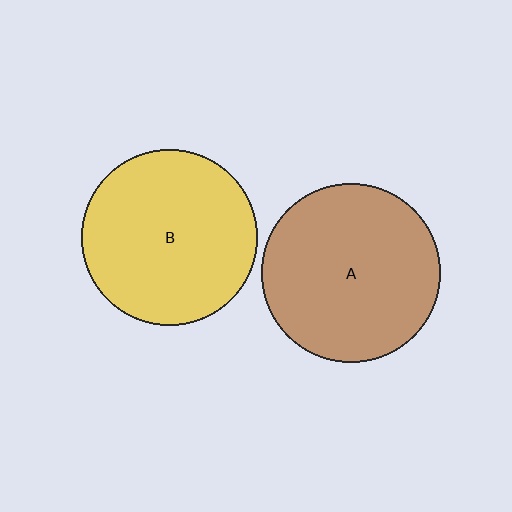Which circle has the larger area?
Circle A (brown).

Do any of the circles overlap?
No, none of the circles overlap.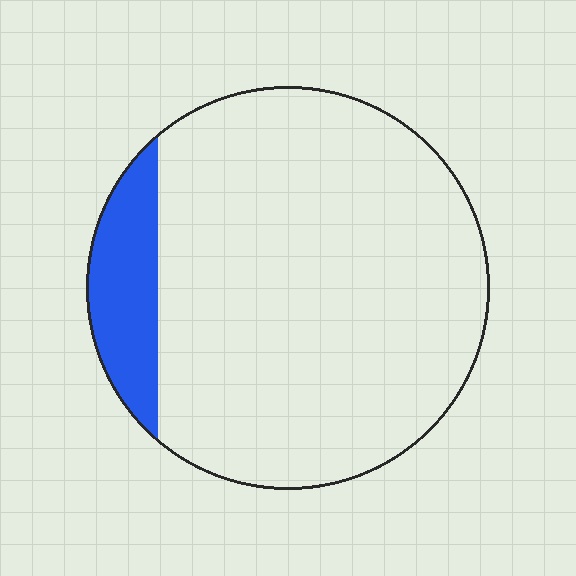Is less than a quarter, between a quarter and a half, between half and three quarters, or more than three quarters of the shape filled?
Less than a quarter.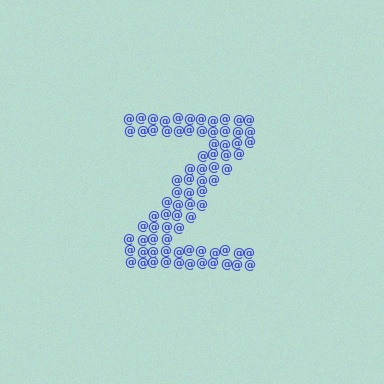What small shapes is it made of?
It is made of small at signs.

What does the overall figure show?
The overall figure shows the letter Z.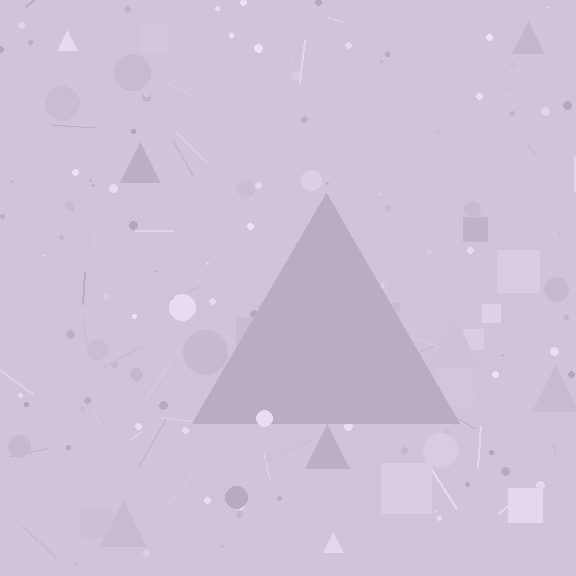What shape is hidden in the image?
A triangle is hidden in the image.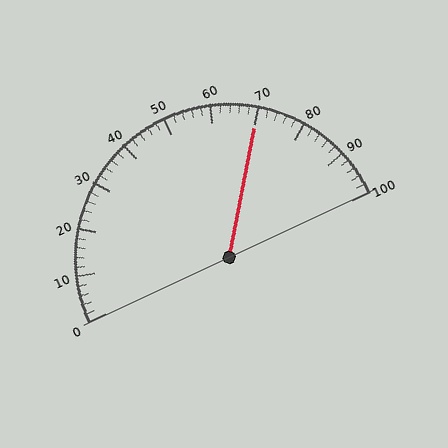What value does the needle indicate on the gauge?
The needle indicates approximately 70.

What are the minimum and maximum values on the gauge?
The gauge ranges from 0 to 100.